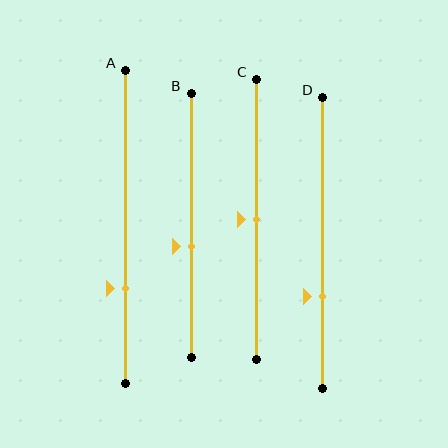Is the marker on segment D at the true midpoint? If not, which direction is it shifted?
No, the marker on segment D is shifted downward by about 19% of the segment length.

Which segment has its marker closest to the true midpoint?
Segment C has its marker closest to the true midpoint.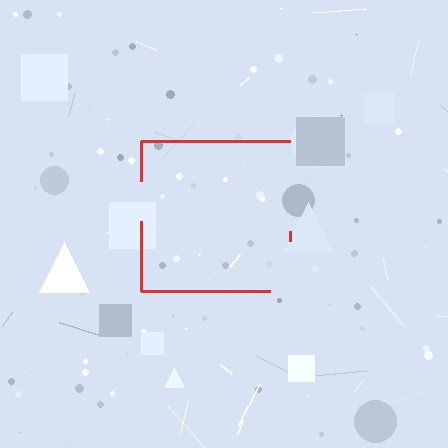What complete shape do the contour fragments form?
The contour fragments form a square.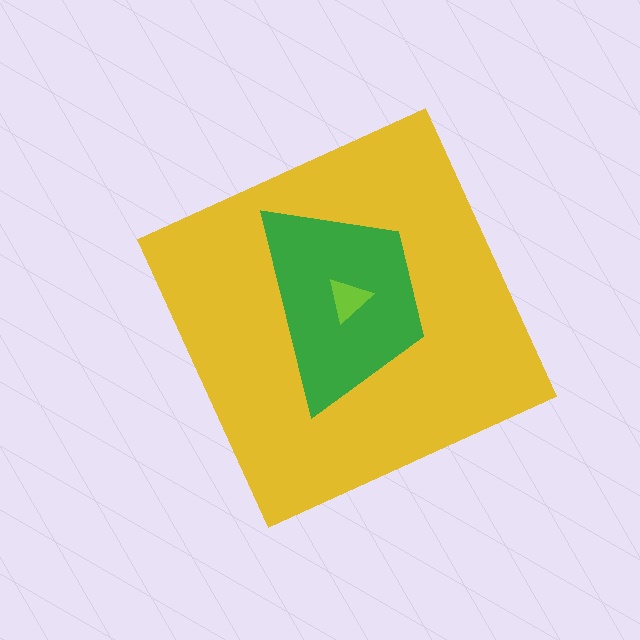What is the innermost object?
The lime triangle.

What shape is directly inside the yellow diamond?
The green trapezoid.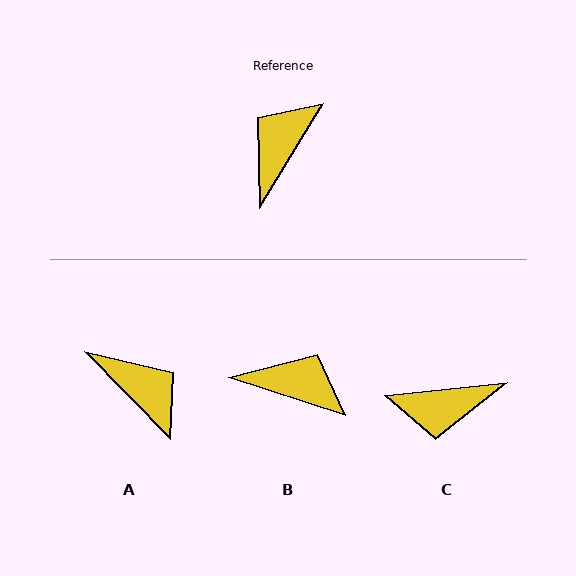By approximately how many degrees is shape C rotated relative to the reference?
Approximately 127 degrees counter-clockwise.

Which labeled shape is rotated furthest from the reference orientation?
C, about 127 degrees away.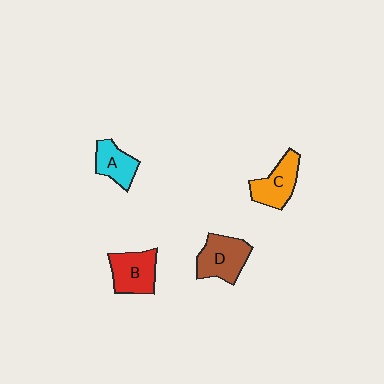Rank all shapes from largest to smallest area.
From largest to smallest: D (brown), B (red), C (orange), A (cyan).